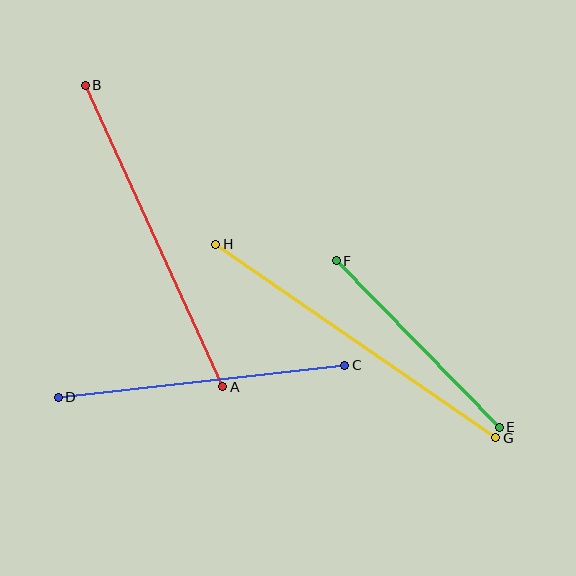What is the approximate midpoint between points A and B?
The midpoint is at approximately (154, 236) pixels.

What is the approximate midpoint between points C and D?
The midpoint is at approximately (202, 381) pixels.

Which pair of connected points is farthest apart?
Points G and H are farthest apart.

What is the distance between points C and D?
The distance is approximately 288 pixels.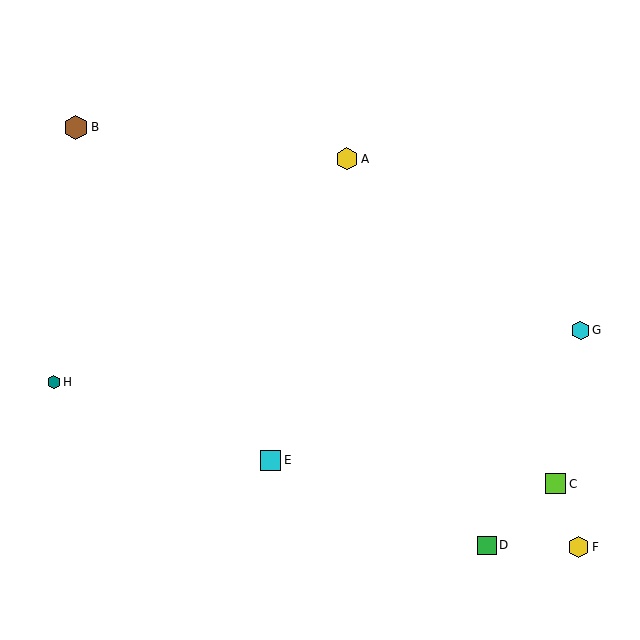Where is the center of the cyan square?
The center of the cyan square is at (271, 460).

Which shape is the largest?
The brown hexagon (labeled B) is the largest.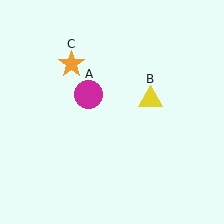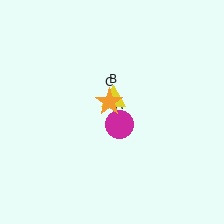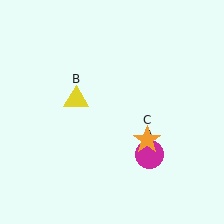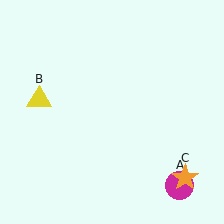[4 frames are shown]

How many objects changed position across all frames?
3 objects changed position: magenta circle (object A), yellow triangle (object B), orange star (object C).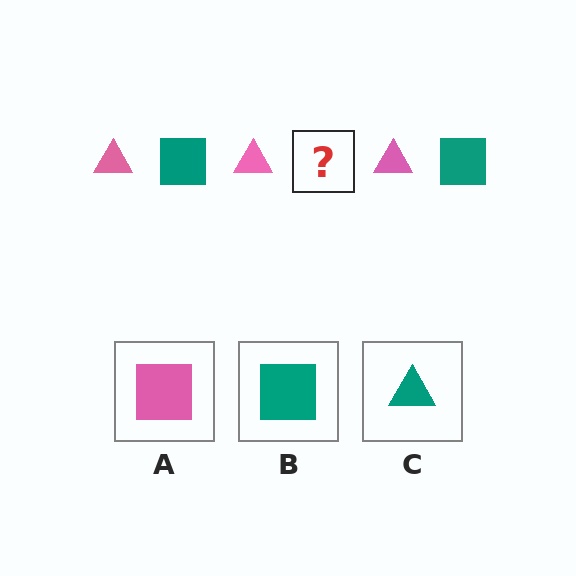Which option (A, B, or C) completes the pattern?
B.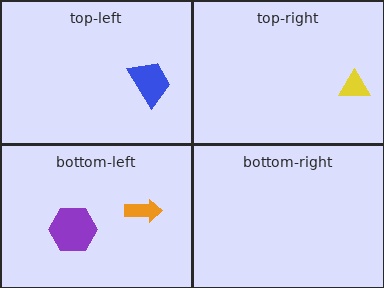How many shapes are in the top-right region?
1.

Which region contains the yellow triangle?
The top-right region.